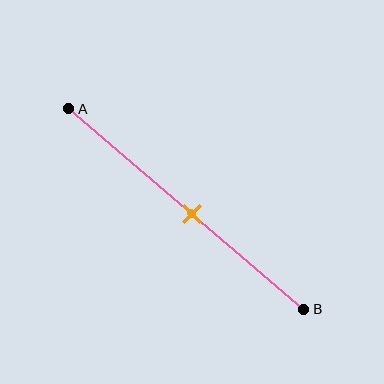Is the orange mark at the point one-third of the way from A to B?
No, the mark is at about 50% from A, not at the 33% one-third point.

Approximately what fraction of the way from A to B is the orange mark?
The orange mark is approximately 50% of the way from A to B.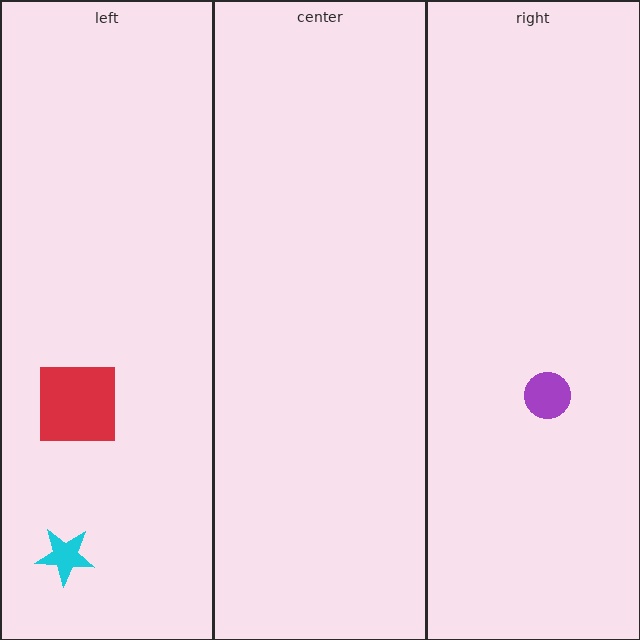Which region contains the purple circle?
The right region.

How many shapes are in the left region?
2.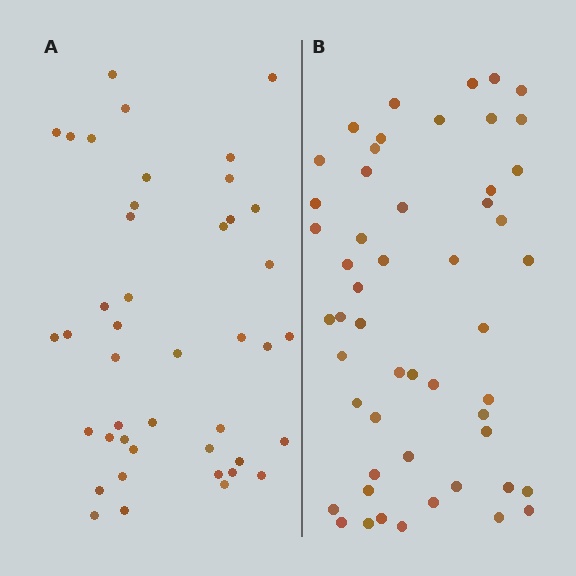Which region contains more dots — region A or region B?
Region B (the right region) has more dots.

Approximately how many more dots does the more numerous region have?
Region B has roughly 8 or so more dots than region A.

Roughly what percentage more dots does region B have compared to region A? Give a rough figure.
About 20% more.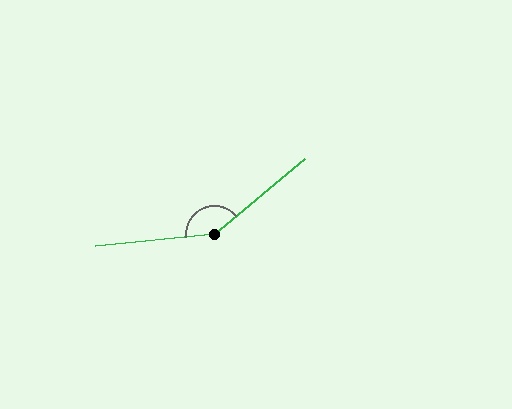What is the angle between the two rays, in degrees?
Approximately 146 degrees.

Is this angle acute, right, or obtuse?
It is obtuse.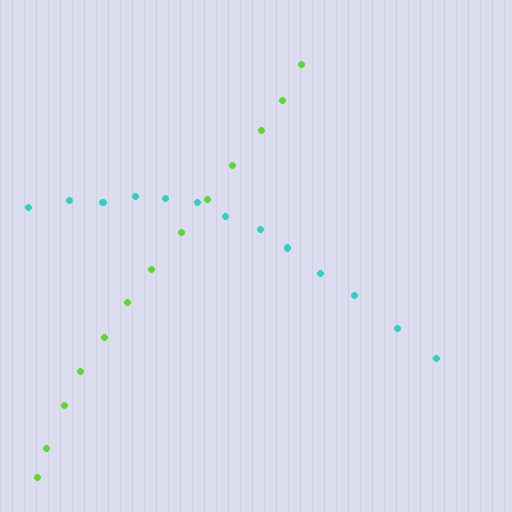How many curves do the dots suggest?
There are 2 distinct paths.